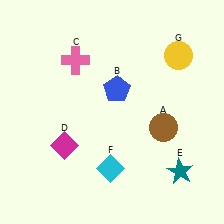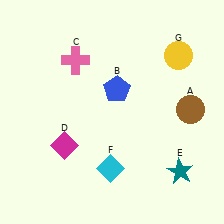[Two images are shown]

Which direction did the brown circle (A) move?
The brown circle (A) moved right.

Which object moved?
The brown circle (A) moved right.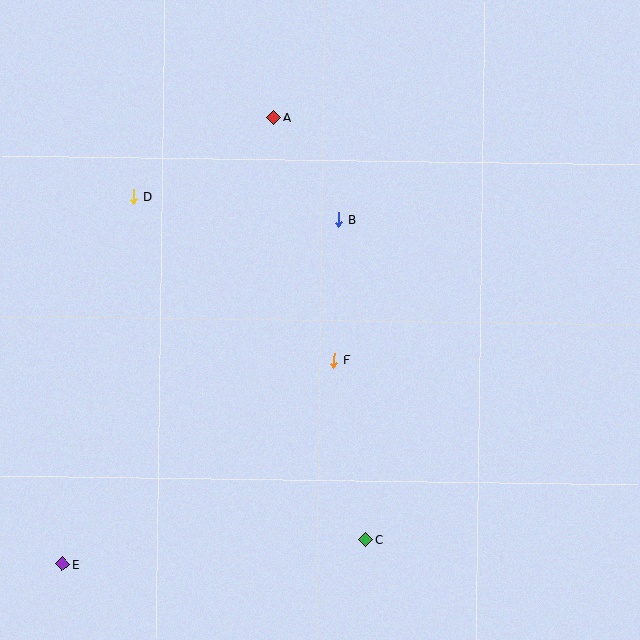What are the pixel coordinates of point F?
Point F is at (334, 361).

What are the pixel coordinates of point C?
Point C is at (366, 539).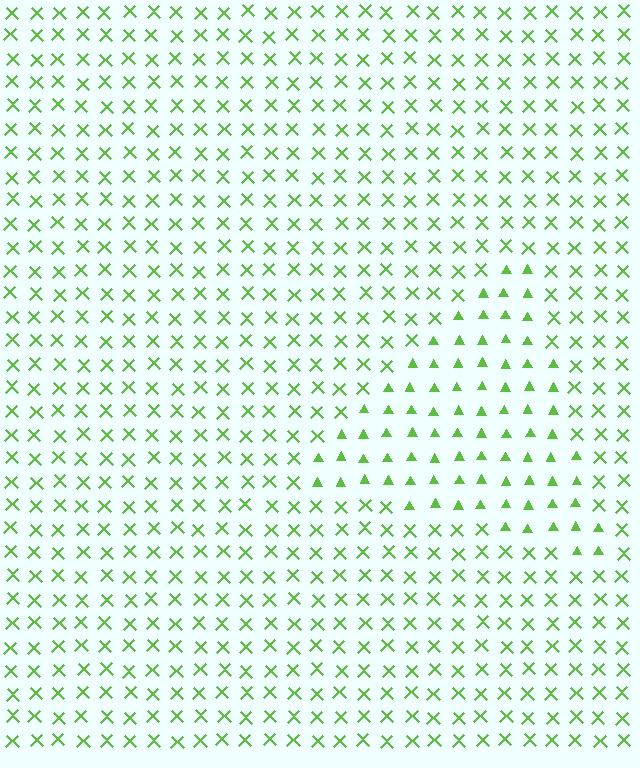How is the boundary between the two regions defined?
The boundary is defined by a change in element shape: triangles inside vs. X marks outside. All elements share the same color and spacing.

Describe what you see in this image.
The image is filled with small lime elements arranged in a uniform grid. A triangle-shaped region contains triangles, while the surrounding area contains X marks. The boundary is defined purely by the change in element shape.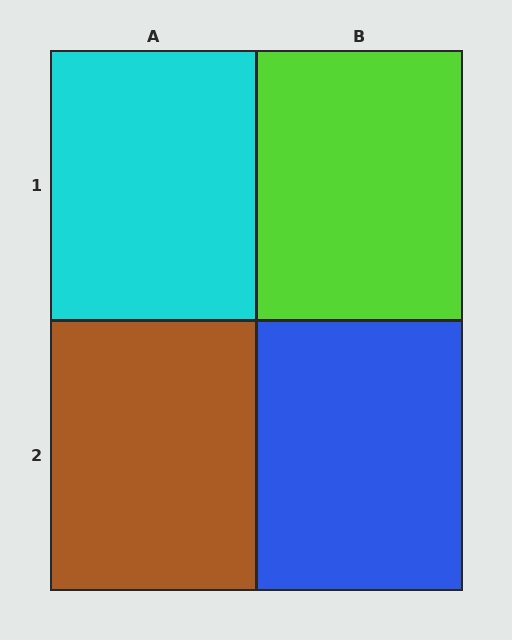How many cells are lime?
1 cell is lime.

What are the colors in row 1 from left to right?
Cyan, lime.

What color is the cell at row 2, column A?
Brown.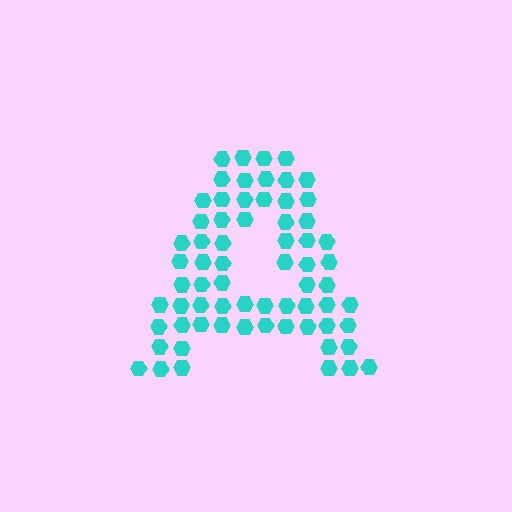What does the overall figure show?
The overall figure shows the letter A.